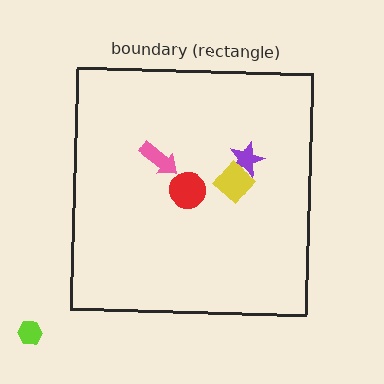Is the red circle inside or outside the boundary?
Inside.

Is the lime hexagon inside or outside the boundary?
Outside.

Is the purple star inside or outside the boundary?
Inside.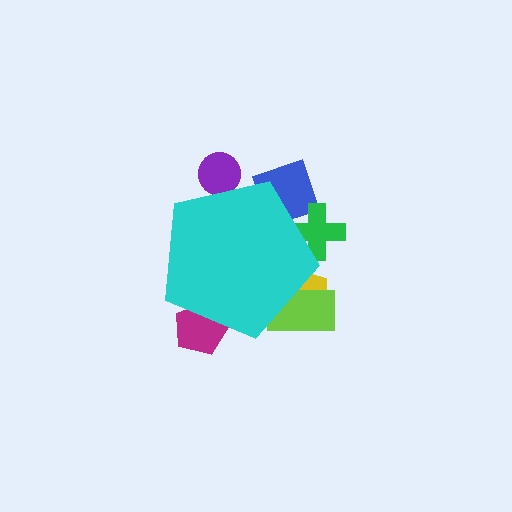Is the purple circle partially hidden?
Yes, the purple circle is partially hidden behind the cyan pentagon.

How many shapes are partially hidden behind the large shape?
6 shapes are partially hidden.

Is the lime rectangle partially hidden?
Yes, the lime rectangle is partially hidden behind the cyan pentagon.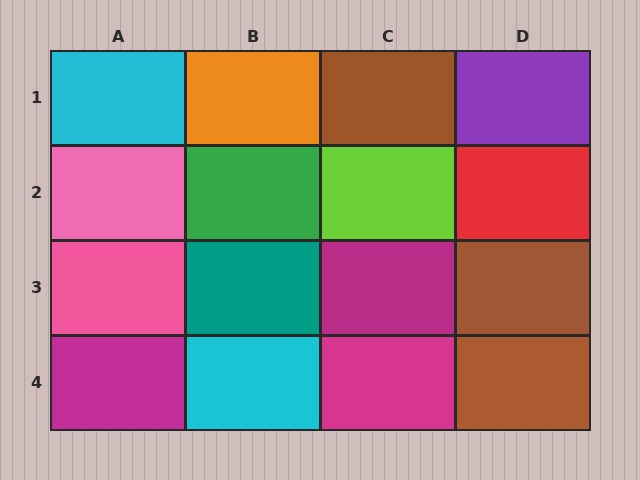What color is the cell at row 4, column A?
Magenta.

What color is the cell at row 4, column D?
Brown.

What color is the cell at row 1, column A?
Cyan.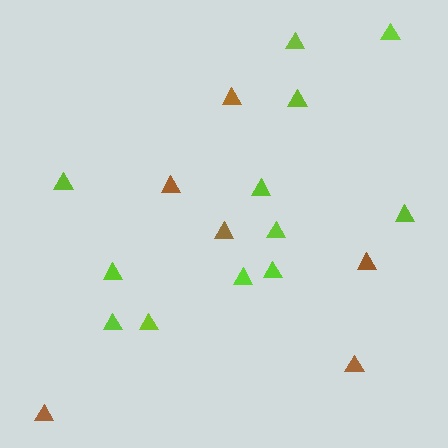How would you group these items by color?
There are 2 groups: one group of lime triangles (12) and one group of brown triangles (6).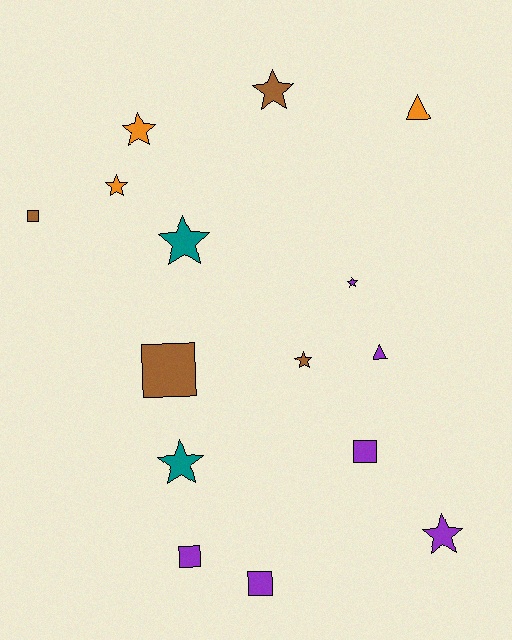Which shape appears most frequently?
Star, with 8 objects.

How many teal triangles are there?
There are no teal triangles.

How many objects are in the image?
There are 15 objects.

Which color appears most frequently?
Purple, with 6 objects.